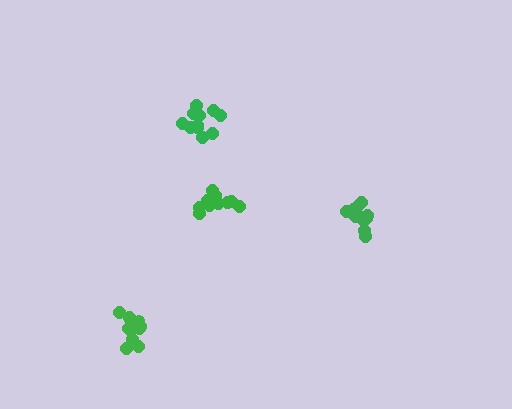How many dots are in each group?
Group 1: 11 dots, Group 2: 13 dots, Group 3: 11 dots, Group 4: 11 dots (46 total).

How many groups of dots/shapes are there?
There are 4 groups.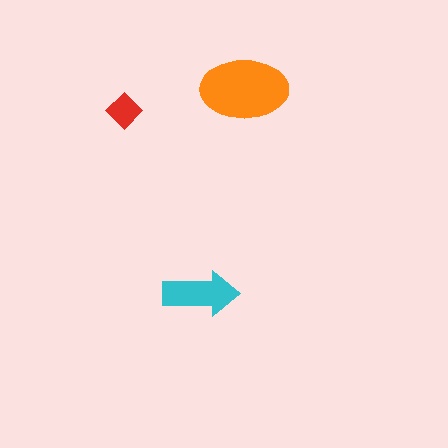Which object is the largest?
The orange ellipse.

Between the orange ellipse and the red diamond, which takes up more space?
The orange ellipse.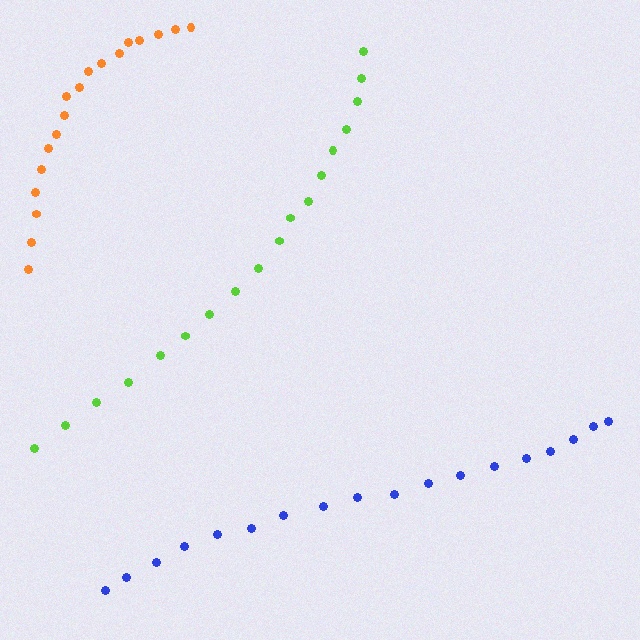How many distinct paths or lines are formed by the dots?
There are 3 distinct paths.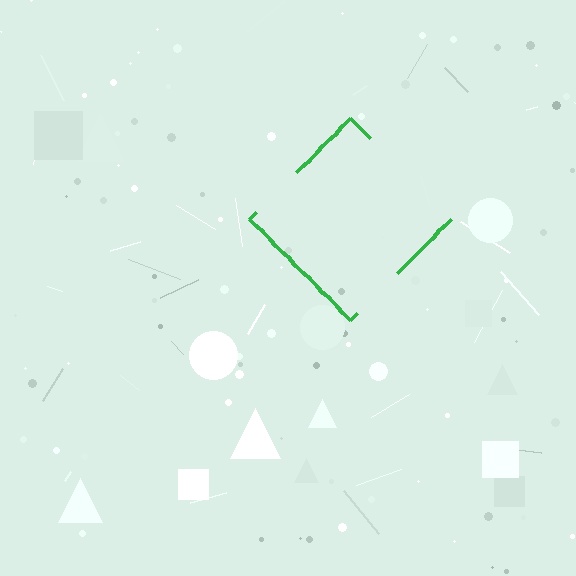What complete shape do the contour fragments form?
The contour fragments form a diamond.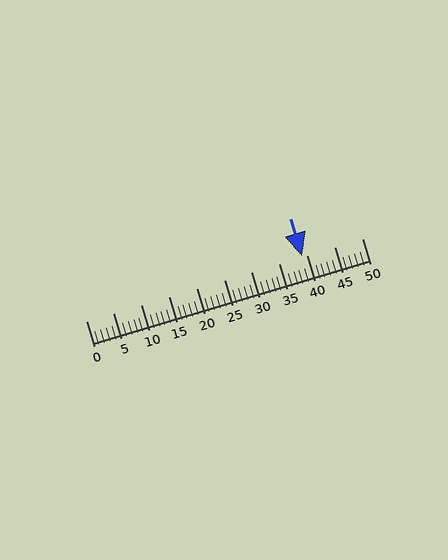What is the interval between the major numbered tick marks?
The major tick marks are spaced 5 units apart.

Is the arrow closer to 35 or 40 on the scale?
The arrow is closer to 40.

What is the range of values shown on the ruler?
The ruler shows values from 0 to 50.